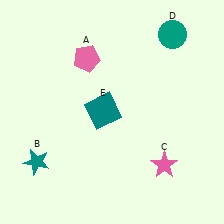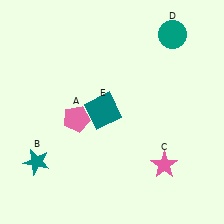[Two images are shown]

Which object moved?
The pink pentagon (A) moved down.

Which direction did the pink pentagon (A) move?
The pink pentagon (A) moved down.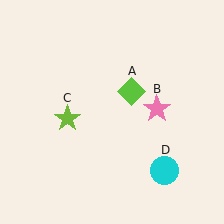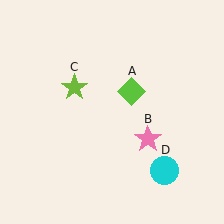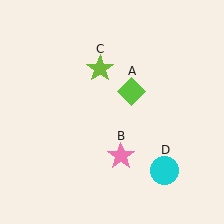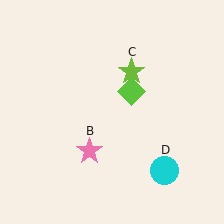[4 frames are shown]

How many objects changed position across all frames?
2 objects changed position: pink star (object B), lime star (object C).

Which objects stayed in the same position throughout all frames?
Lime diamond (object A) and cyan circle (object D) remained stationary.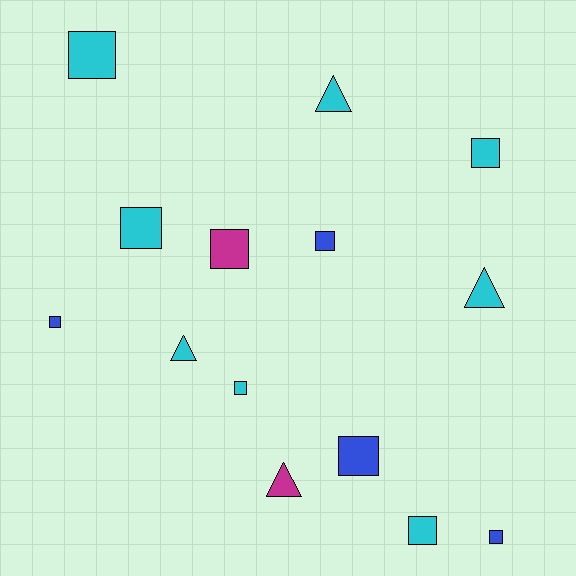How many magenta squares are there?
There is 1 magenta square.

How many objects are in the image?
There are 14 objects.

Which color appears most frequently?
Cyan, with 8 objects.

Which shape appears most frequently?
Square, with 10 objects.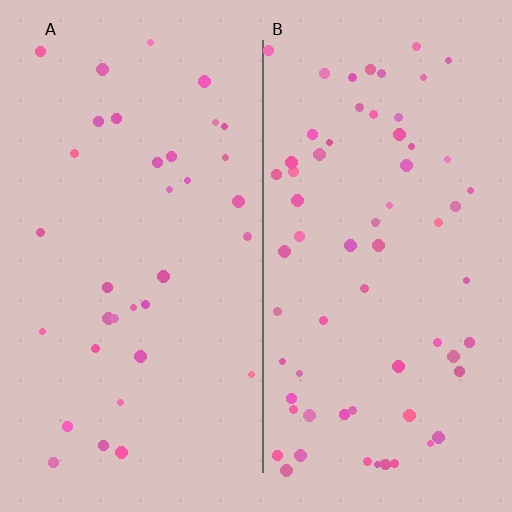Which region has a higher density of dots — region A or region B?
B (the right).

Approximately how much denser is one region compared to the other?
Approximately 1.9× — region B over region A.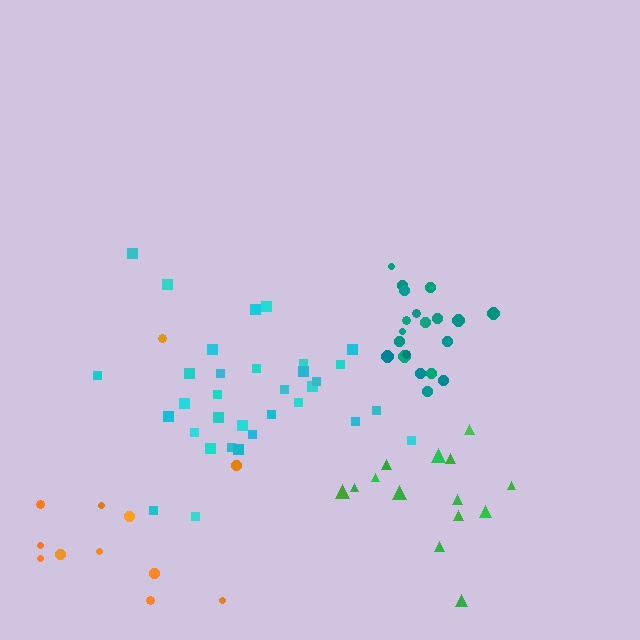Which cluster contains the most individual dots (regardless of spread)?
Cyan (33).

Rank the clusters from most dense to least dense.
teal, cyan, green, orange.